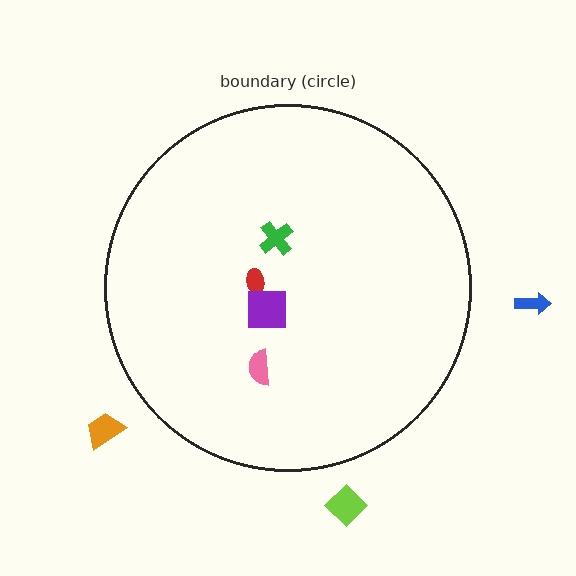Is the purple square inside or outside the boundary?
Inside.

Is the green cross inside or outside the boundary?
Inside.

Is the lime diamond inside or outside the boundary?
Outside.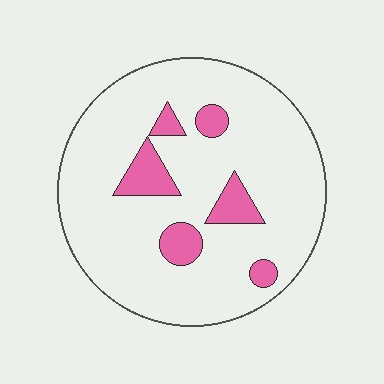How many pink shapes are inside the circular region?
6.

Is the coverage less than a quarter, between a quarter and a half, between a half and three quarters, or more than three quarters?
Less than a quarter.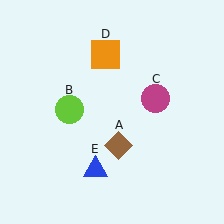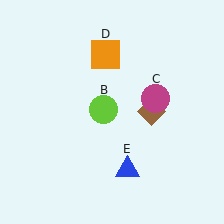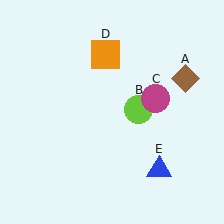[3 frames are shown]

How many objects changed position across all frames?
3 objects changed position: brown diamond (object A), lime circle (object B), blue triangle (object E).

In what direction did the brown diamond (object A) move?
The brown diamond (object A) moved up and to the right.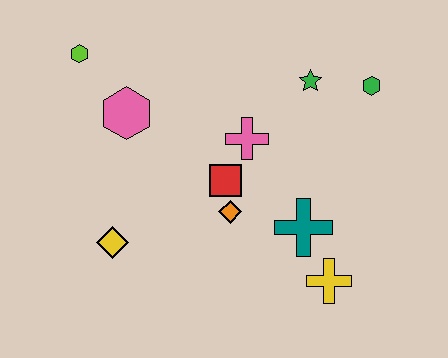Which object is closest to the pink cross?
The red square is closest to the pink cross.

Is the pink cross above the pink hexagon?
No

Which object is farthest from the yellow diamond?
The green hexagon is farthest from the yellow diamond.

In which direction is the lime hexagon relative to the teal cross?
The lime hexagon is to the left of the teal cross.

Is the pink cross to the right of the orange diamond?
Yes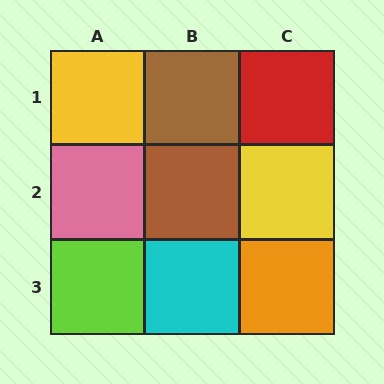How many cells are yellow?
2 cells are yellow.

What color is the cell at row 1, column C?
Red.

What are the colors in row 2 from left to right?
Pink, brown, yellow.